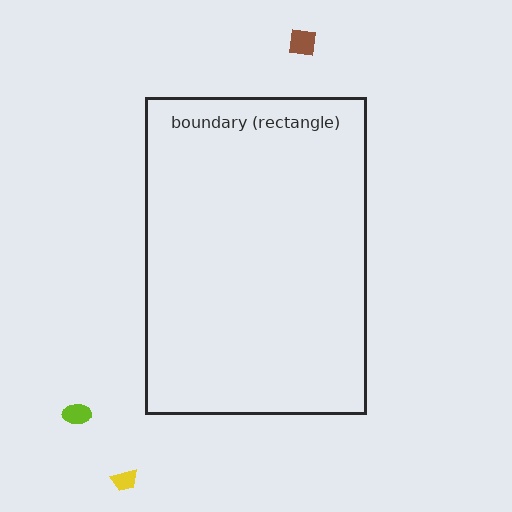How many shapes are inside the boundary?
0 inside, 3 outside.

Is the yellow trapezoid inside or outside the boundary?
Outside.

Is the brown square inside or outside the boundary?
Outside.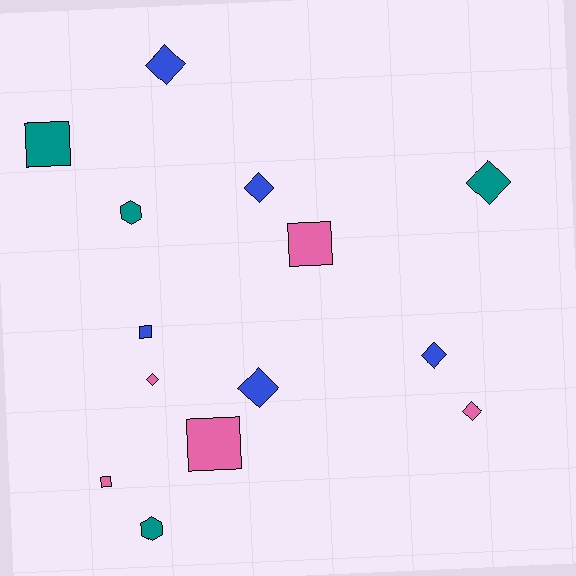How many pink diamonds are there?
There are 2 pink diamonds.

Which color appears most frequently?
Blue, with 5 objects.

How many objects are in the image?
There are 14 objects.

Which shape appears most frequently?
Diamond, with 7 objects.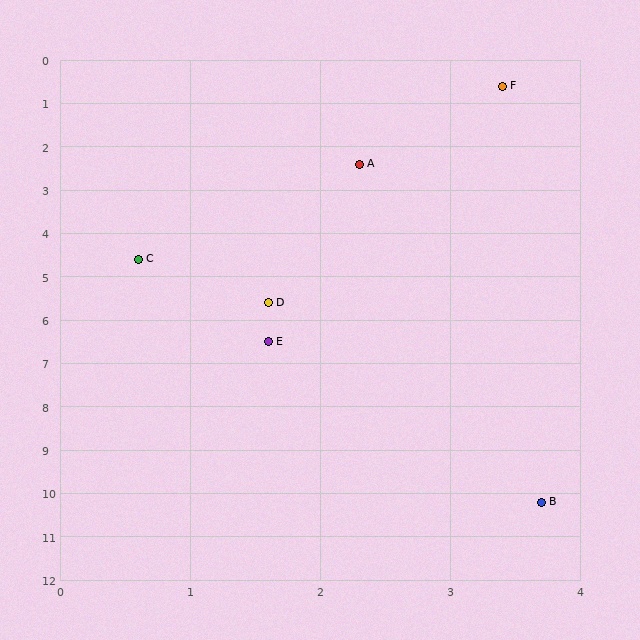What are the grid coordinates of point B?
Point B is at approximately (3.7, 10.2).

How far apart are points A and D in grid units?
Points A and D are about 3.3 grid units apart.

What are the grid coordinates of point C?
Point C is at approximately (0.6, 4.6).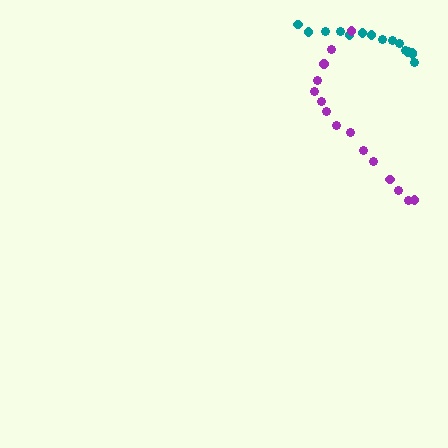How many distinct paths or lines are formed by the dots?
There are 2 distinct paths.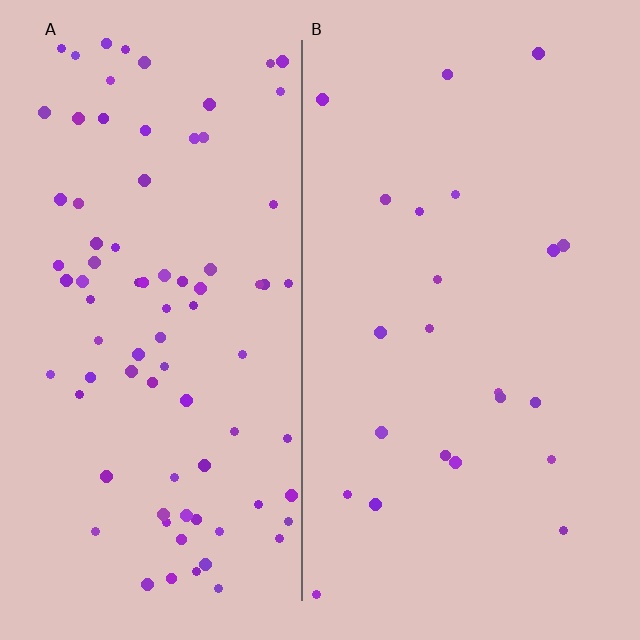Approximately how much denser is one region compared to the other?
Approximately 3.7× — region A over region B.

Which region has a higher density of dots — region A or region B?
A (the left).